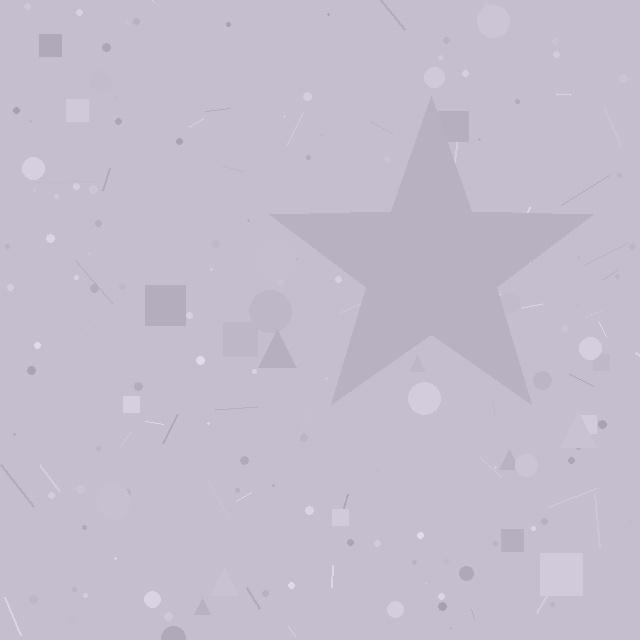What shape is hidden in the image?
A star is hidden in the image.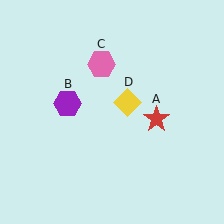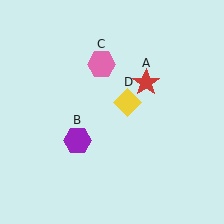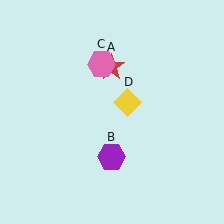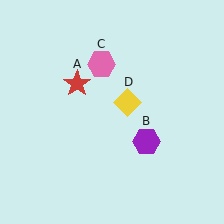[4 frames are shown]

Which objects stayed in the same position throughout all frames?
Pink hexagon (object C) and yellow diamond (object D) remained stationary.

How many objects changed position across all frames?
2 objects changed position: red star (object A), purple hexagon (object B).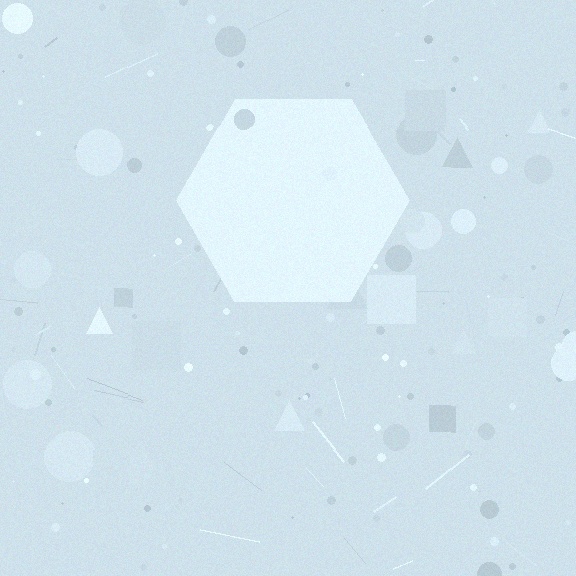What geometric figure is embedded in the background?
A hexagon is embedded in the background.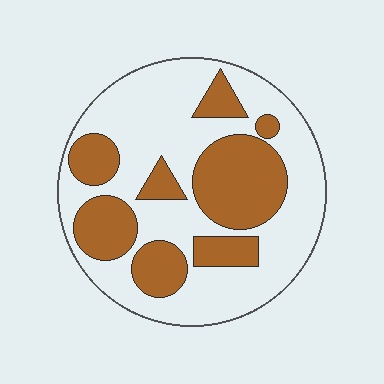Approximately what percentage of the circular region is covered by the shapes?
Approximately 35%.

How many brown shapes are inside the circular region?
8.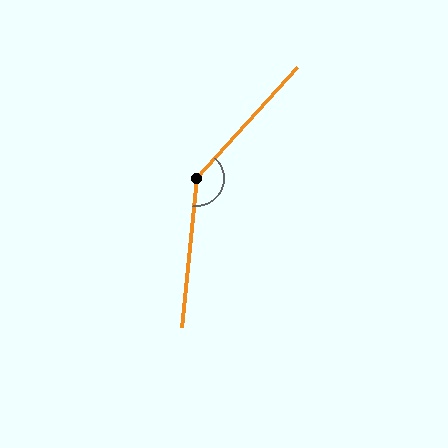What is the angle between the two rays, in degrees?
Approximately 143 degrees.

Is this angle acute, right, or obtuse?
It is obtuse.